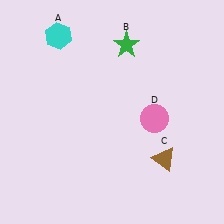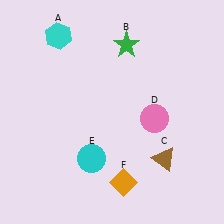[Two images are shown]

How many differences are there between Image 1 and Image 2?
There are 2 differences between the two images.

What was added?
A cyan circle (E), an orange diamond (F) were added in Image 2.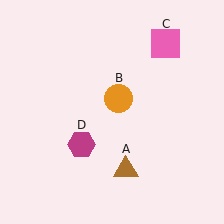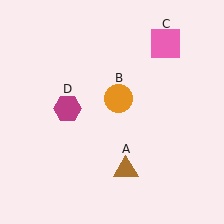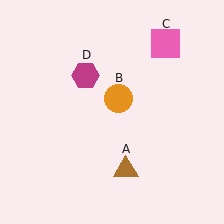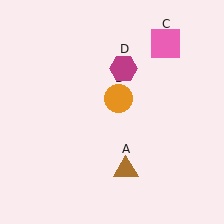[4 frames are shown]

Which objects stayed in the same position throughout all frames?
Brown triangle (object A) and orange circle (object B) and pink square (object C) remained stationary.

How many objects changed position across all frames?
1 object changed position: magenta hexagon (object D).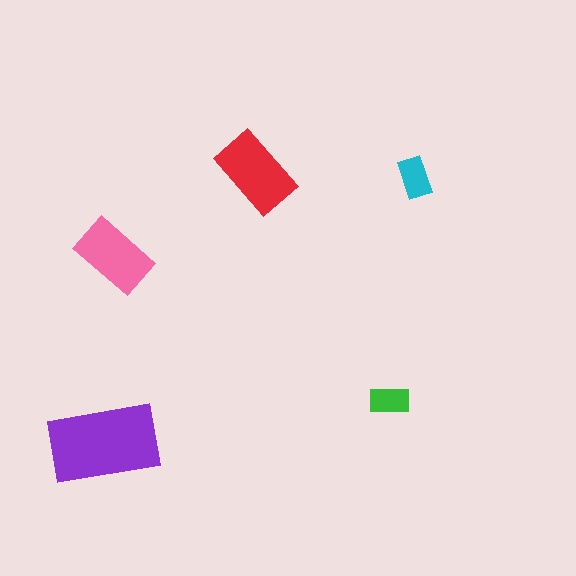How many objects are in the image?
There are 5 objects in the image.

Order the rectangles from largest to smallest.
the purple one, the red one, the pink one, the cyan one, the green one.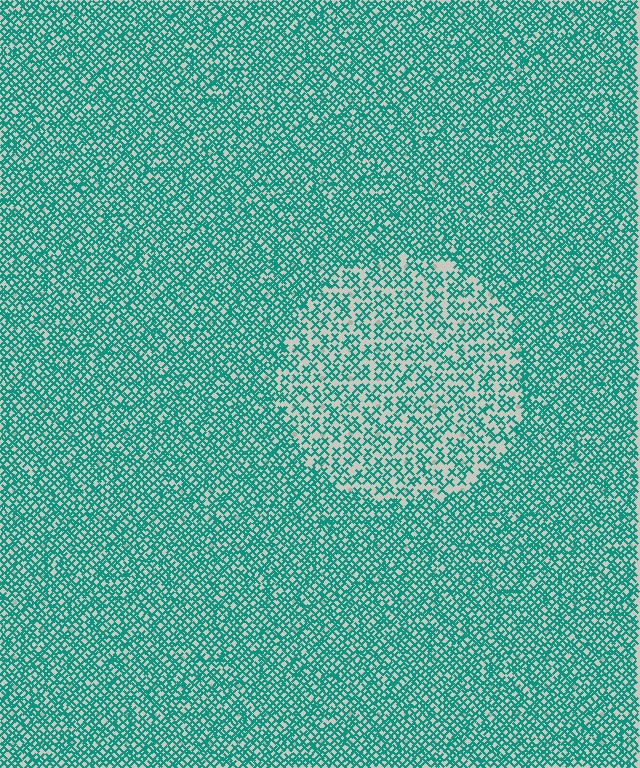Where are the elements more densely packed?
The elements are more densely packed outside the circle boundary.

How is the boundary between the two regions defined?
The boundary is defined by a change in element density (approximately 1.8x ratio). All elements are the same color, size, and shape.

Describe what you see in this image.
The image contains small teal elements arranged at two different densities. A circle-shaped region is visible where the elements are less densely packed than the surrounding area.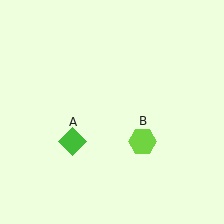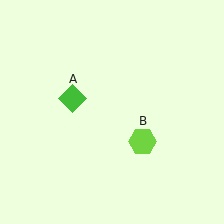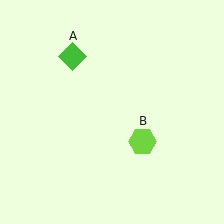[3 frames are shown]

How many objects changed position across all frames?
1 object changed position: green diamond (object A).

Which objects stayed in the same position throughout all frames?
Lime hexagon (object B) remained stationary.